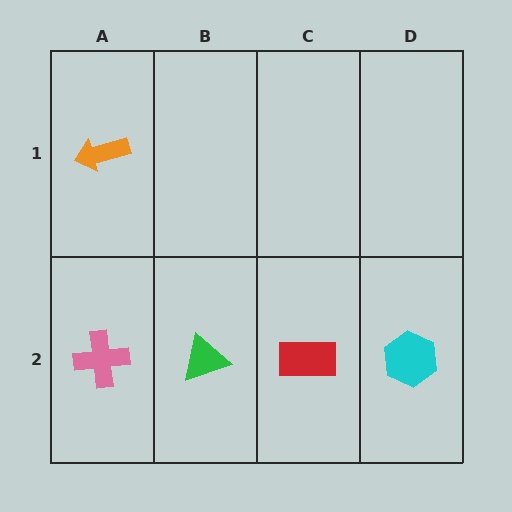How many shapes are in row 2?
4 shapes.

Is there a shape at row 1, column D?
No, that cell is empty.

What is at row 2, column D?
A cyan hexagon.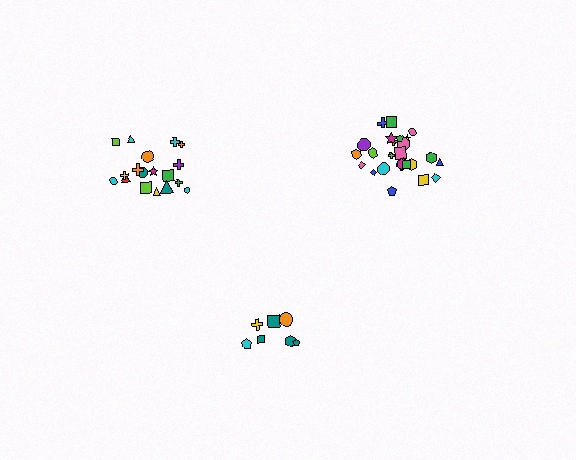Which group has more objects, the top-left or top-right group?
The top-right group.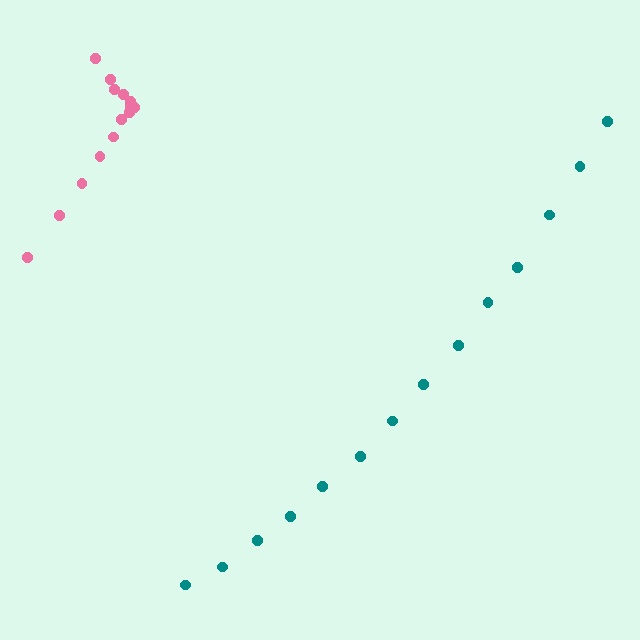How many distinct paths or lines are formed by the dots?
There are 2 distinct paths.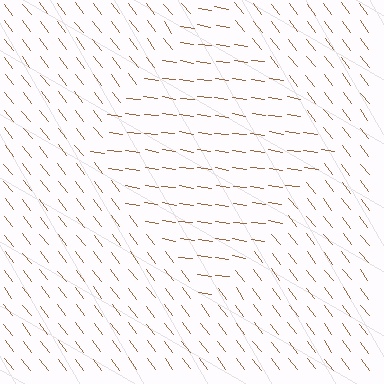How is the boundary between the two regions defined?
The boundary is defined purely by a change in line orientation (approximately 45 degrees difference). All lines are the same color and thickness.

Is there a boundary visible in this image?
Yes, there is a texture boundary formed by a change in line orientation.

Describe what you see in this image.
The image is filled with small brown line segments. A diamond region in the image has lines oriented differently from the surrounding lines, creating a visible texture boundary.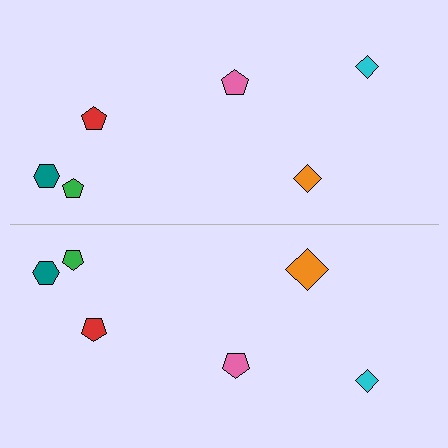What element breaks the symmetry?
The orange diamond on the bottom side has a different size than its mirror counterpart.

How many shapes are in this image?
There are 12 shapes in this image.